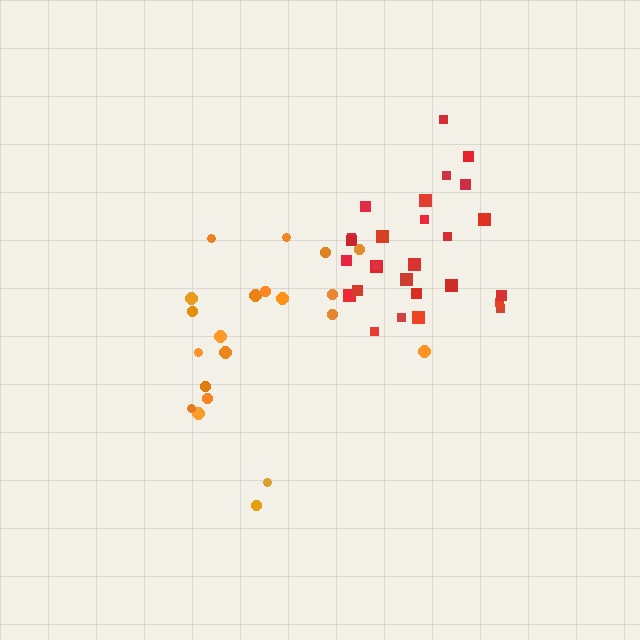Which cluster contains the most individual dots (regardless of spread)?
Red (27).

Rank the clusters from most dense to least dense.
red, orange.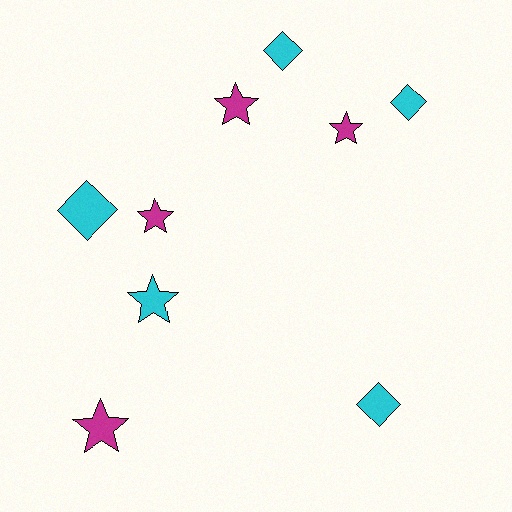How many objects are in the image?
There are 9 objects.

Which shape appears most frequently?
Star, with 5 objects.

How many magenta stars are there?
There are 4 magenta stars.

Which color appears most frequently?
Cyan, with 5 objects.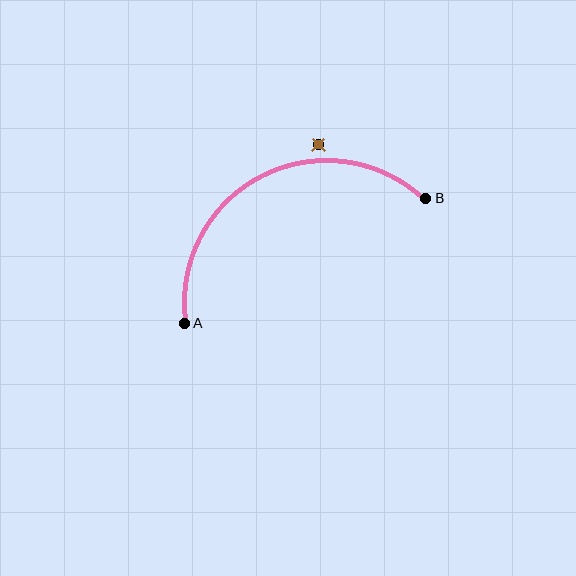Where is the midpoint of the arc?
The arc midpoint is the point on the curve farthest from the straight line joining A and B. It sits above that line.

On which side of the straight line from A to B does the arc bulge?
The arc bulges above the straight line connecting A and B.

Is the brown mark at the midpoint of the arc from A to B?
No — the brown mark does not lie on the arc at all. It sits slightly outside the curve.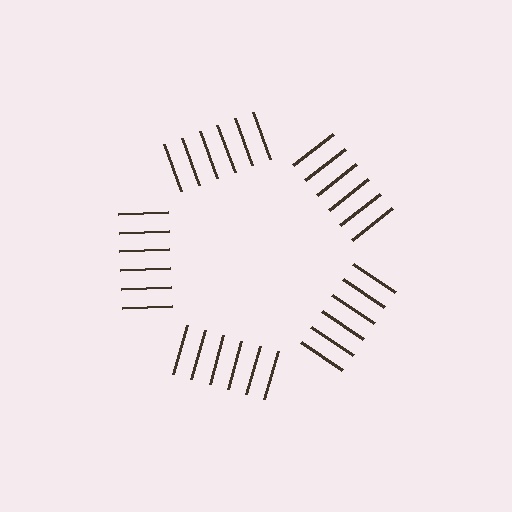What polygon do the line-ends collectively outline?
An illusory pentagon — the line segments terminate on its edges but no continuous stroke is drawn.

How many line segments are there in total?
30 — 6 along each of the 5 edges.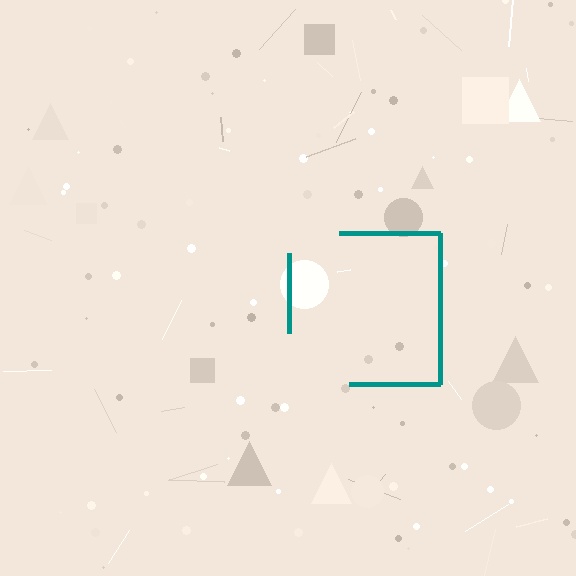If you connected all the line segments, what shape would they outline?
They would outline a square.